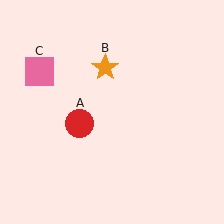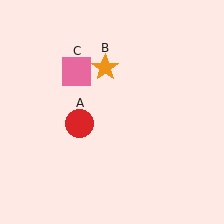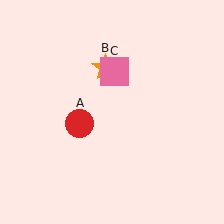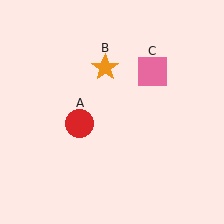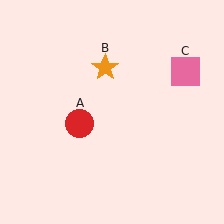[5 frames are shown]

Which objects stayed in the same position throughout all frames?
Red circle (object A) and orange star (object B) remained stationary.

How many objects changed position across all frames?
1 object changed position: pink square (object C).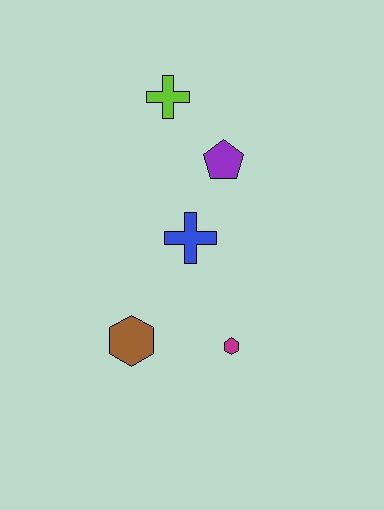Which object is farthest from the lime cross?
The magenta hexagon is farthest from the lime cross.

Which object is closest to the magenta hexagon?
The brown hexagon is closest to the magenta hexagon.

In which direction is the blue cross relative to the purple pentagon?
The blue cross is below the purple pentagon.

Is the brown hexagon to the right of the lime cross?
No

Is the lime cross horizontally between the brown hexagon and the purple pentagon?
Yes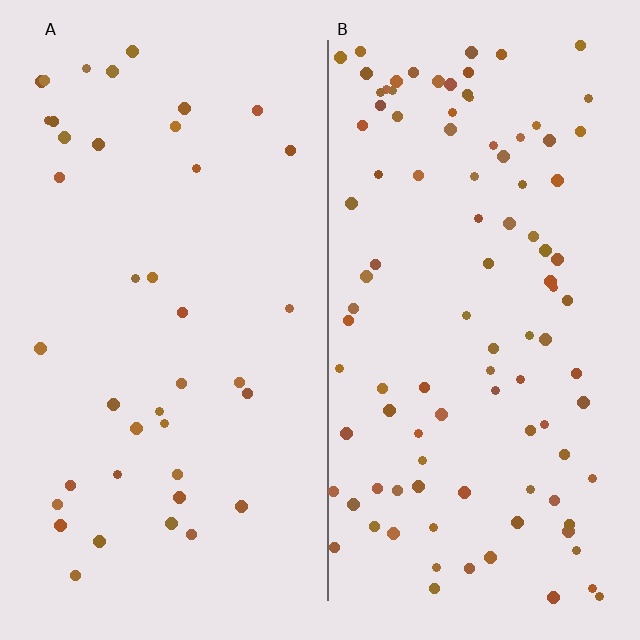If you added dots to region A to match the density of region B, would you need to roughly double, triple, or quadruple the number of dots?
Approximately triple.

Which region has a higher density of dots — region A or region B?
B (the right).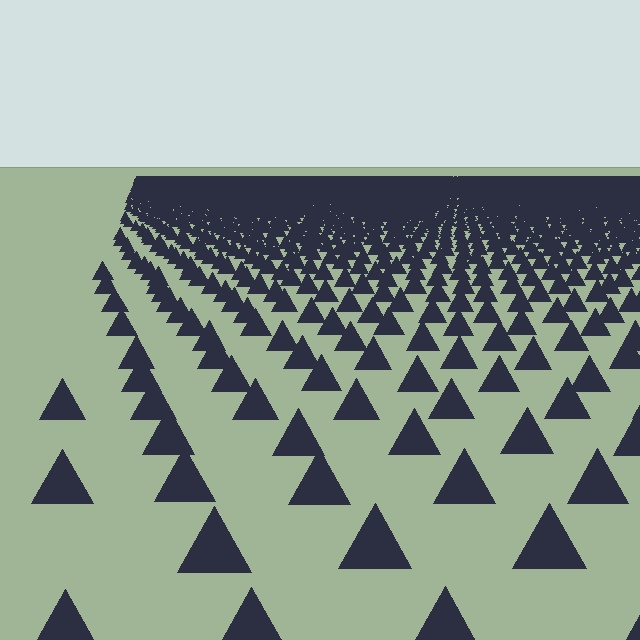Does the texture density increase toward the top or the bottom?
Density increases toward the top.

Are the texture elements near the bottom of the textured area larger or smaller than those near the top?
Larger. Near the bottom, elements are closer to the viewer and appear at a bigger on-screen size.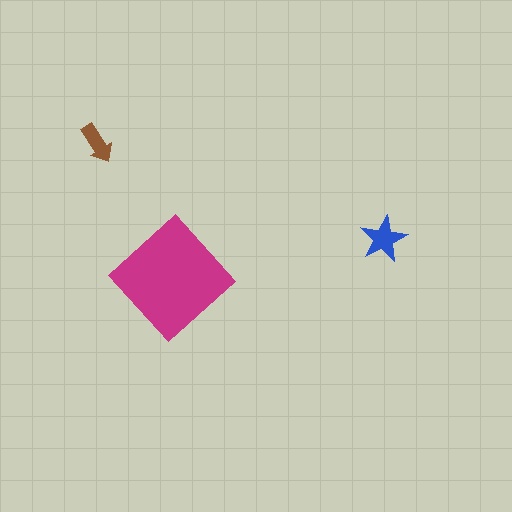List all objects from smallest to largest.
The brown arrow, the blue star, the magenta diamond.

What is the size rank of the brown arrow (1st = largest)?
3rd.